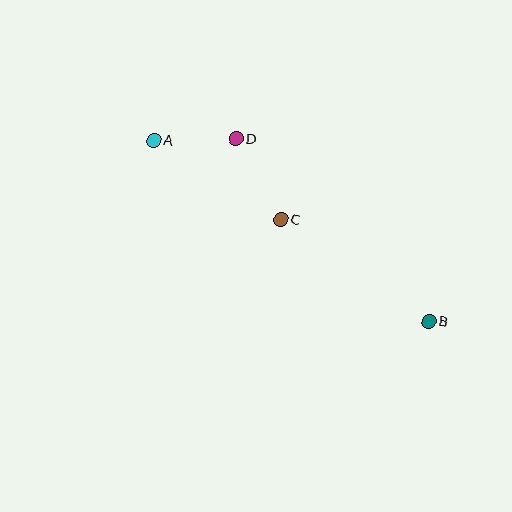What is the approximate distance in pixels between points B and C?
The distance between B and C is approximately 180 pixels.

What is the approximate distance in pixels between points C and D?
The distance between C and D is approximately 93 pixels.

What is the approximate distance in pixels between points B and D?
The distance between B and D is approximately 266 pixels.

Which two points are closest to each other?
Points A and D are closest to each other.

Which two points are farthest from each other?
Points A and B are farthest from each other.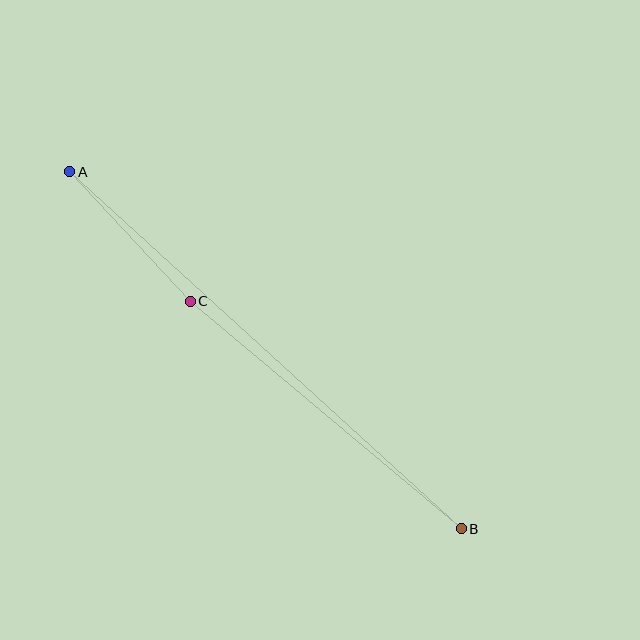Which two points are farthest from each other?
Points A and B are farthest from each other.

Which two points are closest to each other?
Points A and C are closest to each other.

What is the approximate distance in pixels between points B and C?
The distance between B and C is approximately 354 pixels.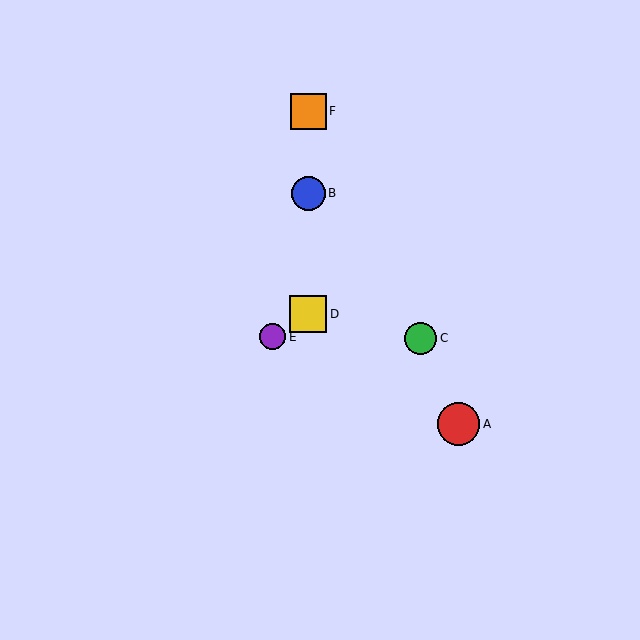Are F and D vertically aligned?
Yes, both are at x≈308.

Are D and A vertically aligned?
No, D is at x≈308 and A is at x≈458.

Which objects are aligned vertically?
Objects B, D, F are aligned vertically.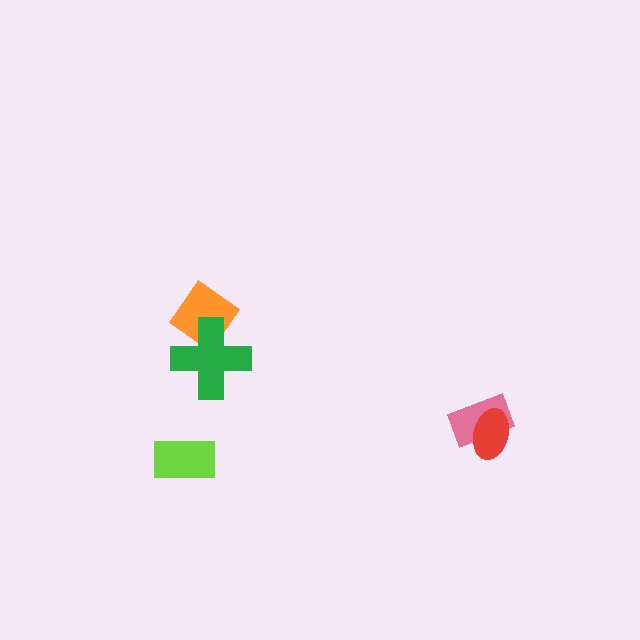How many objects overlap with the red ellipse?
1 object overlaps with the red ellipse.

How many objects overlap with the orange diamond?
1 object overlaps with the orange diamond.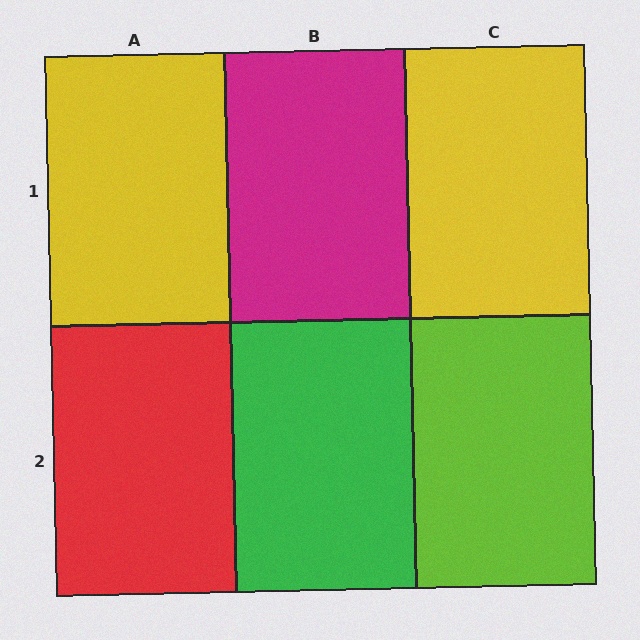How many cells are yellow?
2 cells are yellow.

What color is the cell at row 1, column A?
Yellow.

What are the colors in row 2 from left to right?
Red, green, lime.